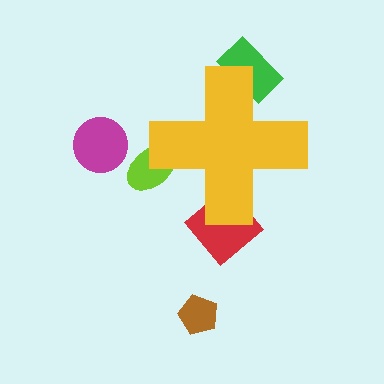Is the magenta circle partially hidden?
No, the magenta circle is fully visible.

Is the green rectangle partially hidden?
Yes, the green rectangle is partially hidden behind the yellow cross.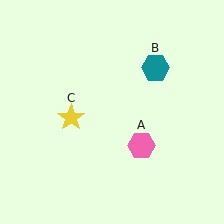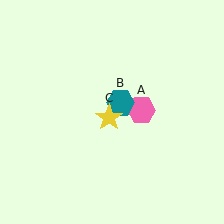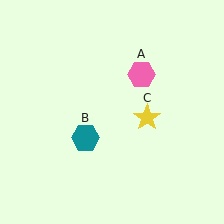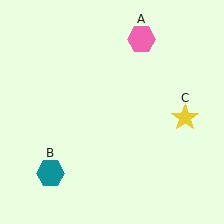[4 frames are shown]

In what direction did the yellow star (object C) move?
The yellow star (object C) moved right.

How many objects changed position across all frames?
3 objects changed position: pink hexagon (object A), teal hexagon (object B), yellow star (object C).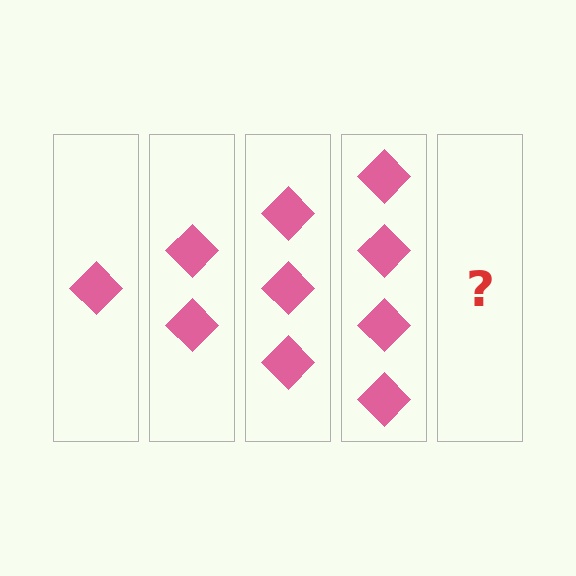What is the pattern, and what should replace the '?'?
The pattern is that each step adds one more diamond. The '?' should be 5 diamonds.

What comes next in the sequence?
The next element should be 5 diamonds.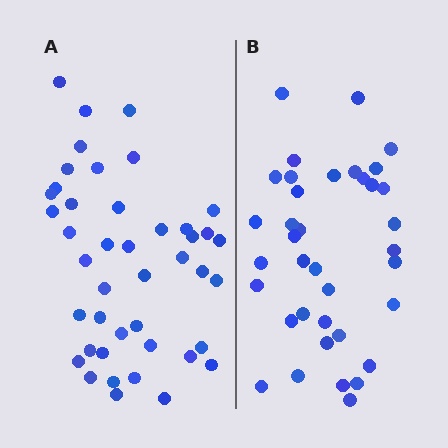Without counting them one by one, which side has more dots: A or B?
Region A (the left region) has more dots.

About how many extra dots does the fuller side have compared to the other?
Region A has about 6 more dots than region B.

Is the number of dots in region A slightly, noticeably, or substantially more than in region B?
Region A has only slightly more — the two regions are fairly close. The ratio is roughly 1.2 to 1.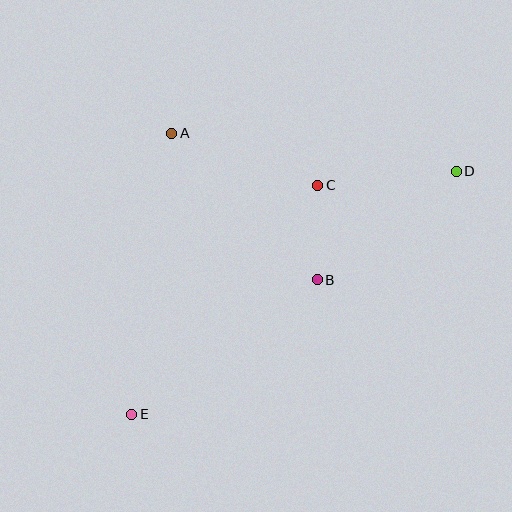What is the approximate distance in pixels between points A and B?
The distance between A and B is approximately 206 pixels.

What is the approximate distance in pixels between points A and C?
The distance between A and C is approximately 155 pixels.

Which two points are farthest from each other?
Points D and E are farthest from each other.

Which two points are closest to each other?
Points B and C are closest to each other.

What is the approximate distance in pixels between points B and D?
The distance between B and D is approximately 176 pixels.